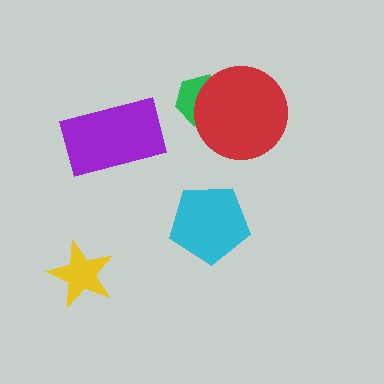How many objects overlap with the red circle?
1 object overlaps with the red circle.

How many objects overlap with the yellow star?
0 objects overlap with the yellow star.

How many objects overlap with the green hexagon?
1 object overlaps with the green hexagon.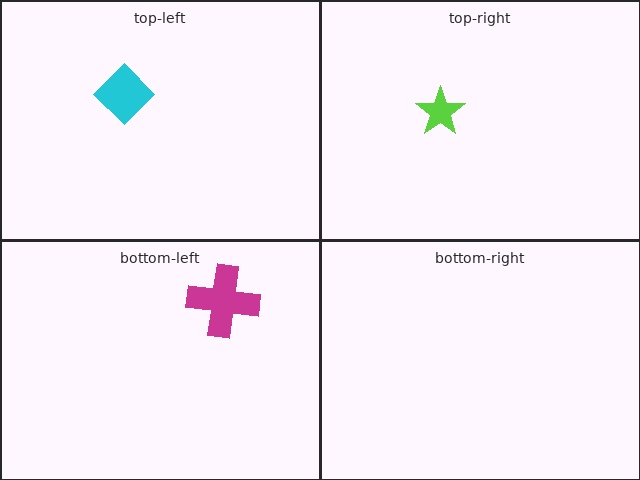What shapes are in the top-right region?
The lime star.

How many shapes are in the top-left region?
1.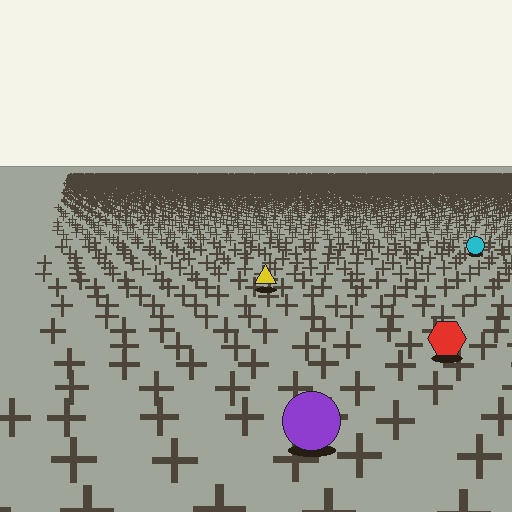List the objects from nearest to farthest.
From nearest to farthest: the purple circle, the red hexagon, the yellow triangle, the cyan circle.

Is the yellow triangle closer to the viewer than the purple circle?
No. The purple circle is closer — you can tell from the texture gradient: the ground texture is coarser near it.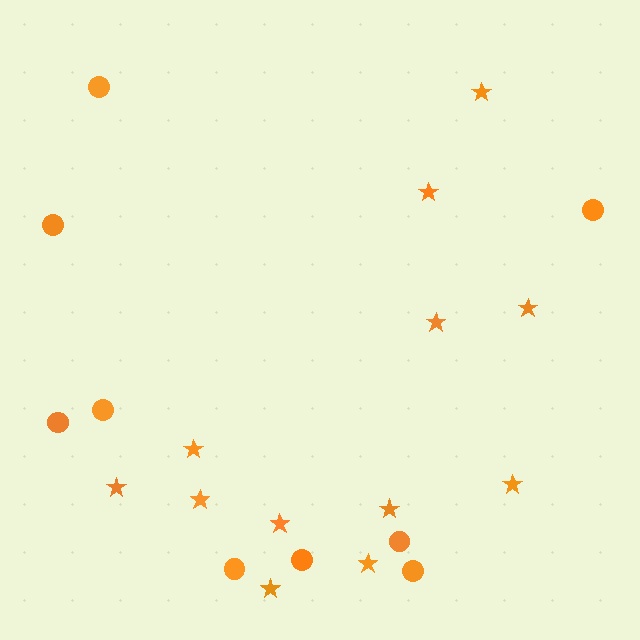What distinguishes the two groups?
There are 2 groups: one group of circles (9) and one group of stars (12).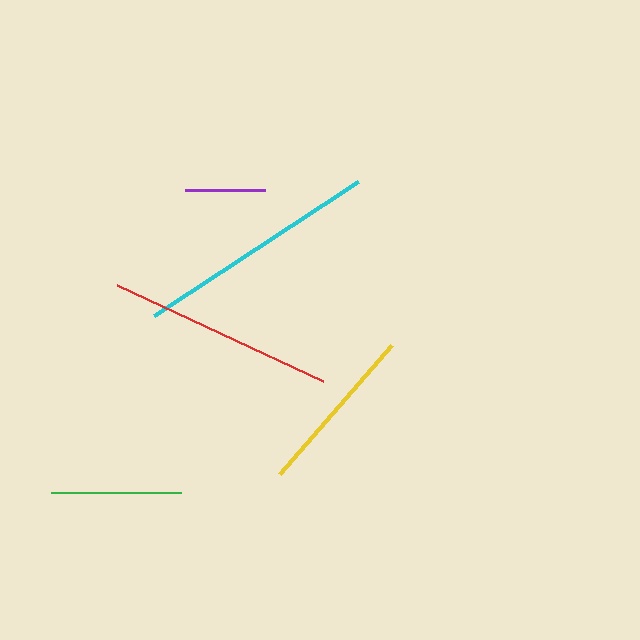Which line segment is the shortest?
The purple line is the shortest at approximately 80 pixels.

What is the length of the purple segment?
The purple segment is approximately 80 pixels long.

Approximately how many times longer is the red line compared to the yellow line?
The red line is approximately 1.3 times the length of the yellow line.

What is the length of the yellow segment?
The yellow segment is approximately 171 pixels long.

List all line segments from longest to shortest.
From longest to shortest: cyan, red, yellow, green, purple.